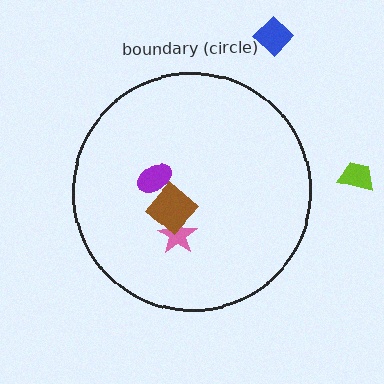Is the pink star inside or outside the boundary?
Inside.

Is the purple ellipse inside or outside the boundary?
Inside.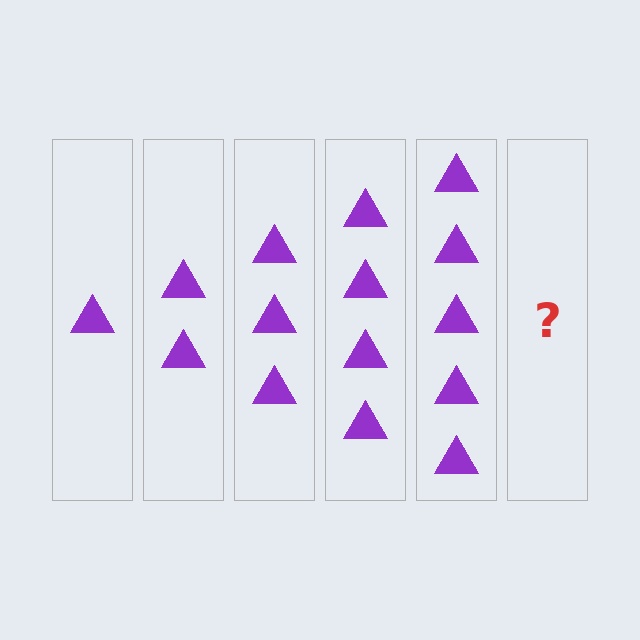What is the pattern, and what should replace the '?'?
The pattern is that each step adds one more triangle. The '?' should be 6 triangles.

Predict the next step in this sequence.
The next step is 6 triangles.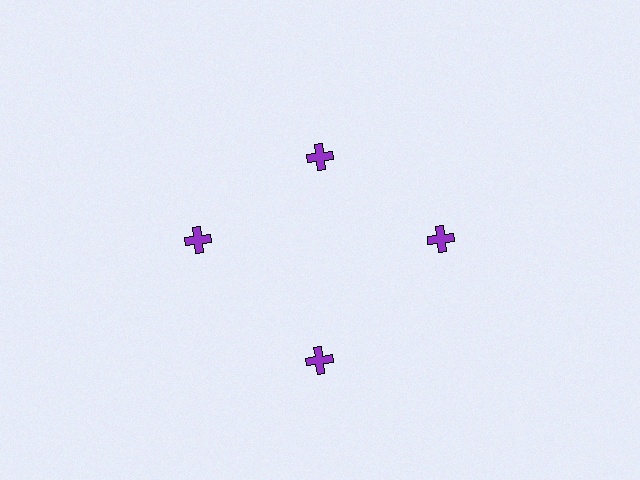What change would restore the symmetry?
The symmetry would be restored by moving it outward, back onto the ring so that all 4 crosses sit at equal angles and equal distance from the center.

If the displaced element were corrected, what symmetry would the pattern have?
It would have 4-fold rotational symmetry — the pattern would map onto itself every 90 degrees.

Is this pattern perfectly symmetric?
No. The 4 purple crosses are arranged in a ring, but one element near the 12 o'clock position is pulled inward toward the center, breaking the 4-fold rotational symmetry.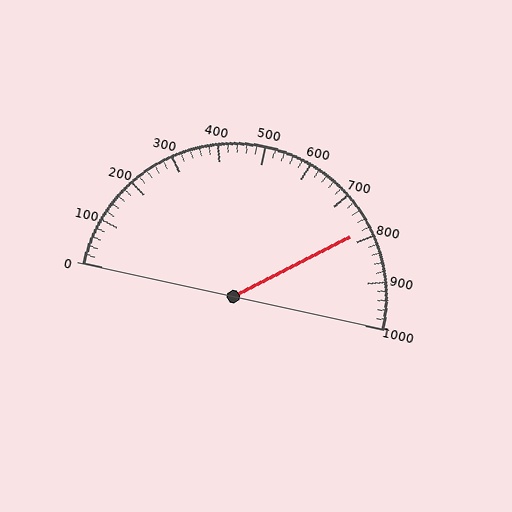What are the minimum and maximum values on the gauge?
The gauge ranges from 0 to 1000.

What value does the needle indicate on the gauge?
The needle indicates approximately 780.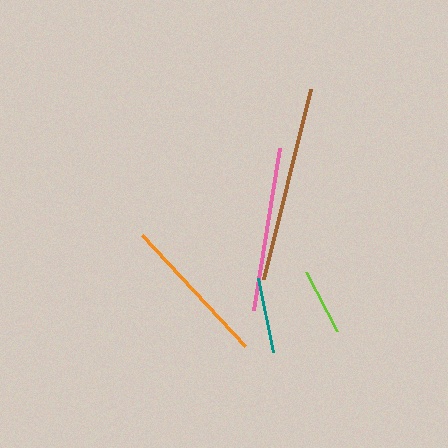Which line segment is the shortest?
The lime line is the shortest at approximately 66 pixels.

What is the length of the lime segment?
The lime segment is approximately 66 pixels long.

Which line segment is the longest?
The brown line is the longest at approximately 195 pixels.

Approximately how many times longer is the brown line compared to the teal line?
The brown line is approximately 2.6 times the length of the teal line.